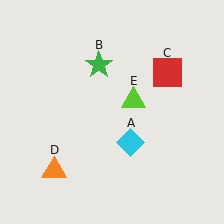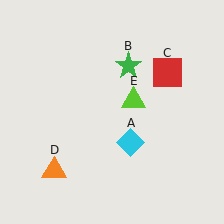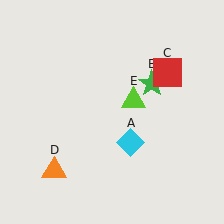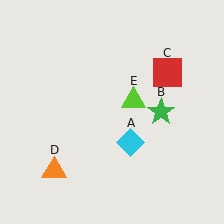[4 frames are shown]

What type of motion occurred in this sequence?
The green star (object B) rotated clockwise around the center of the scene.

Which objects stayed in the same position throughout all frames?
Cyan diamond (object A) and red square (object C) and orange triangle (object D) and lime triangle (object E) remained stationary.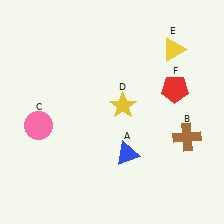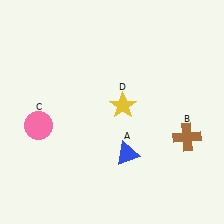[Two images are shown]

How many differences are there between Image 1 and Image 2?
There are 2 differences between the two images.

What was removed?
The red pentagon (F), the yellow triangle (E) were removed in Image 2.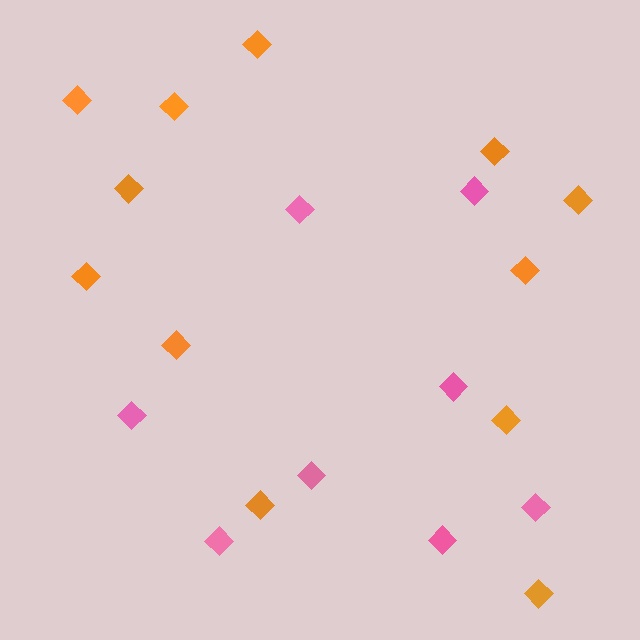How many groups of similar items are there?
There are 2 groups: one group of pink diamonds (8) and one group of orange diamonds (12).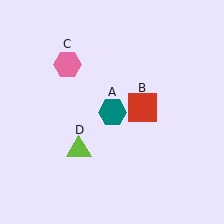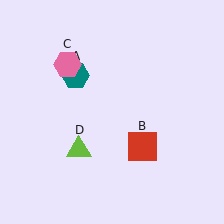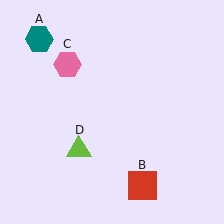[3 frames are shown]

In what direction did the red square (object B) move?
The red square (object B) moved down.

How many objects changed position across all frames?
2 objects changed position: teal hexagon (object A), red square (object B).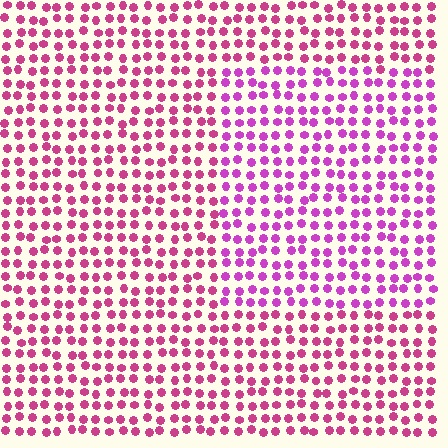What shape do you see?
I see a rectangle.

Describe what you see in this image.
The image is filled with small magenta elements in a uniform arrangement. A rectangle-shaped region is visible where the elements are tinted to a slightly different hue, forming a subtle color boundary.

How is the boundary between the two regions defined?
The boundary is defined purely by a slight shift in hue (about 26 degrees). Spacing, size, and orientation are identical on both sides.